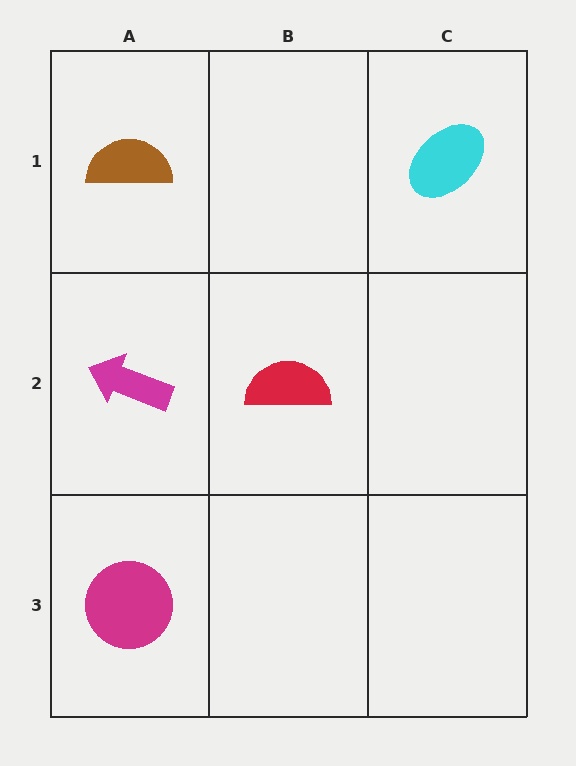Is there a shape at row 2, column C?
No, that cell is empty.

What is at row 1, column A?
A brown semicircle.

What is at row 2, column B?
A red semicircle.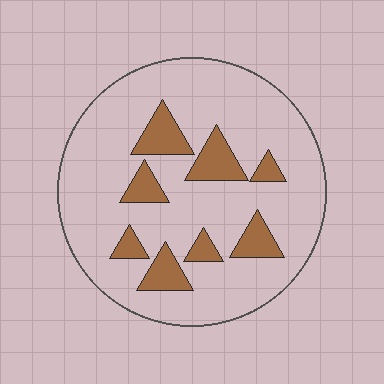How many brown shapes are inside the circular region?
8.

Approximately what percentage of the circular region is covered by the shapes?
Approximately 15%.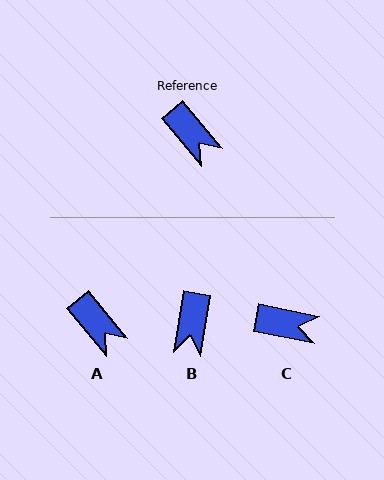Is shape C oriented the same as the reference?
No, it is off by about 39 degrees.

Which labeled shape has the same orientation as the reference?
A.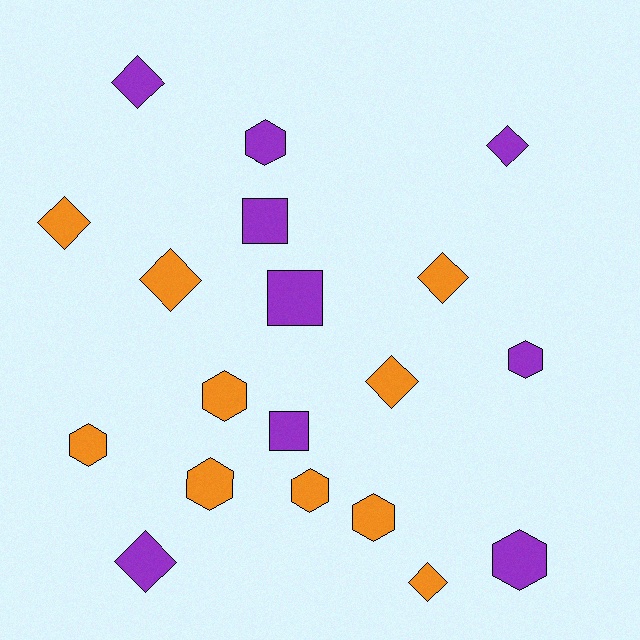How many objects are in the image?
There are 19 objects.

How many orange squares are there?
There are no orange squares.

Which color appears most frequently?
Orange, with 10 objects.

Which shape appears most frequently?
Hexagon, with 8 objects.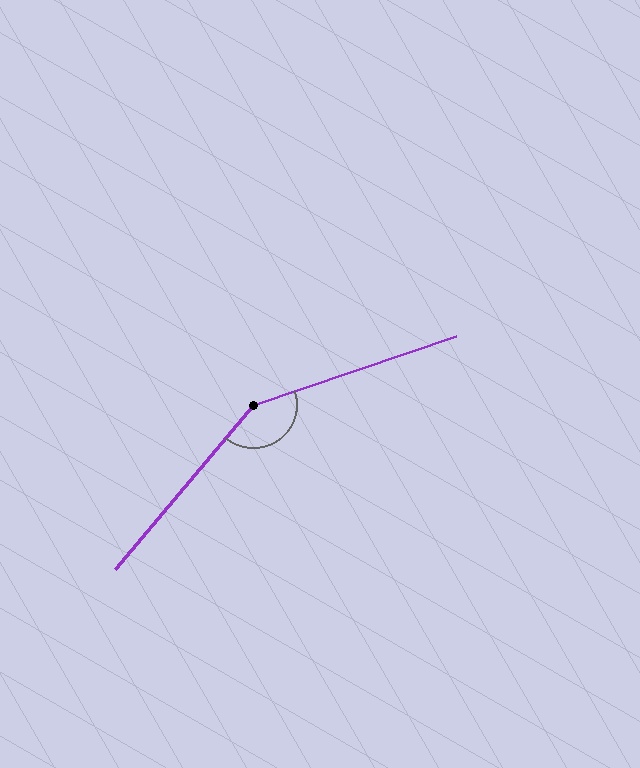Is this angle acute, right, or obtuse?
It is obtuse.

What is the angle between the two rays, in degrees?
Approximately 149 degrees.